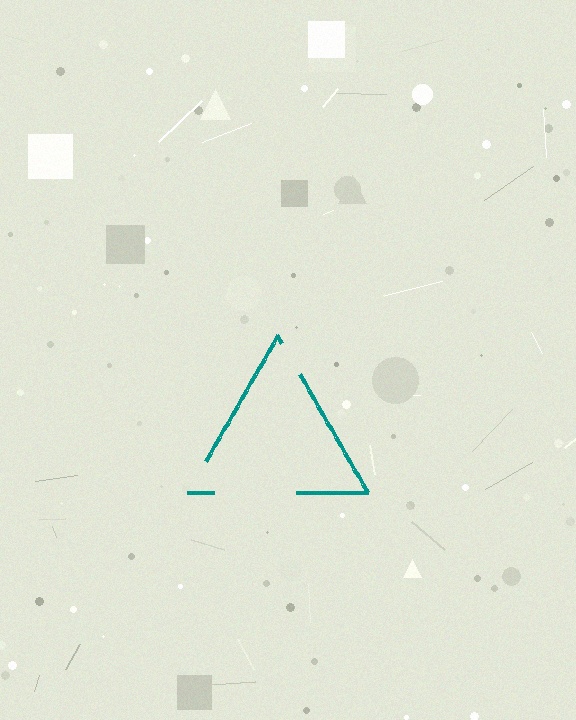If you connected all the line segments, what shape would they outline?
They would outline a triangle.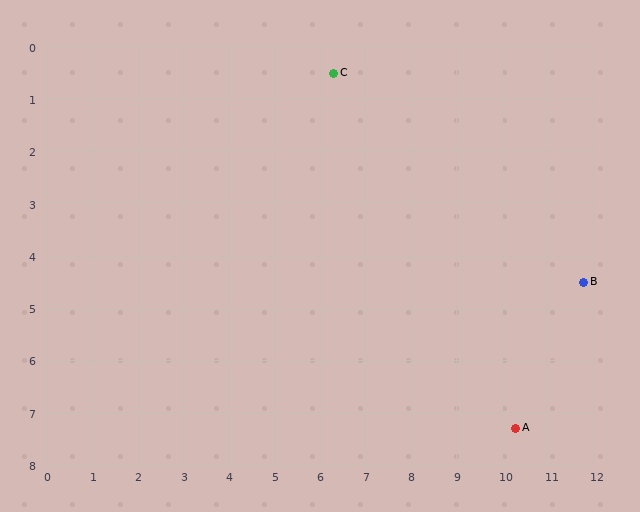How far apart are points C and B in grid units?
Points C and B are about 6.8 grid units apart.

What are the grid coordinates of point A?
Point A is at approximately (10.3, 7.3).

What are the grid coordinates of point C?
Point C is at approximately (6.3, 0.5).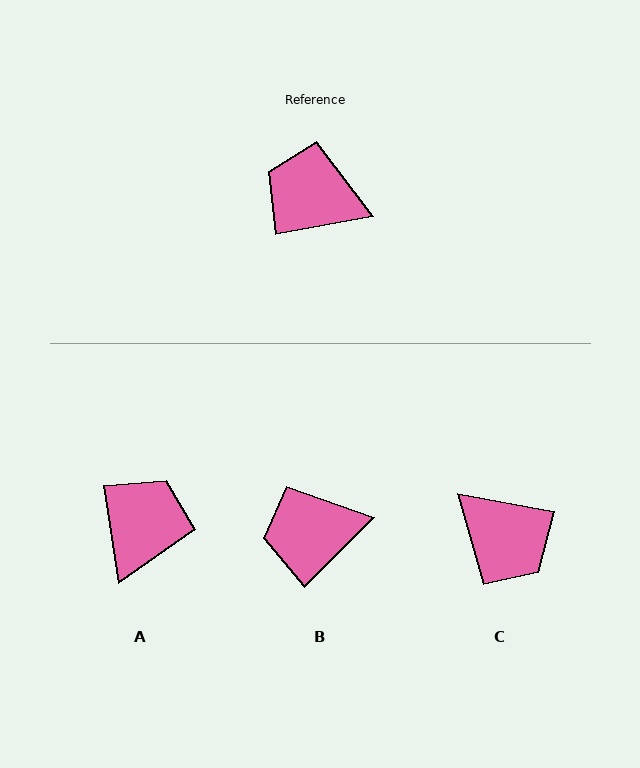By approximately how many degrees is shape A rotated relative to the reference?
Approximately 92 degrees clockwise.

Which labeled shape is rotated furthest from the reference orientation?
C, about 159 degrees away.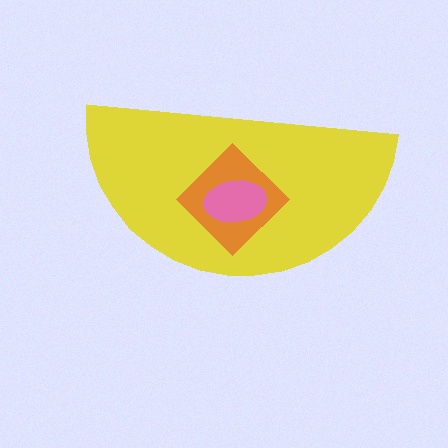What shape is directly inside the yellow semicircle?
The orange diamond.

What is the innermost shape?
The pink ellipse.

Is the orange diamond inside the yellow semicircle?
Yes.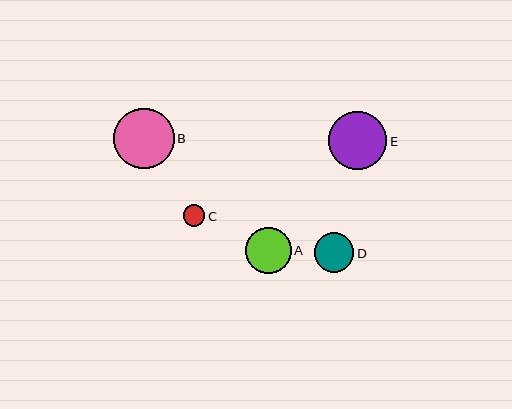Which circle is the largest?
Circle B is the largest with a size of approximately 60 pixels.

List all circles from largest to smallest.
From largest to smallest: B, E, A, D, C.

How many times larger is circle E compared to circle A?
Circle E is approximately 1.3 times the size of circle A.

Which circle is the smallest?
Circle C is the smallest with a size of approximately 22 pixels.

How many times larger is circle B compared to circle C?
Circle B is approximately 2.8 times the size of circle C.